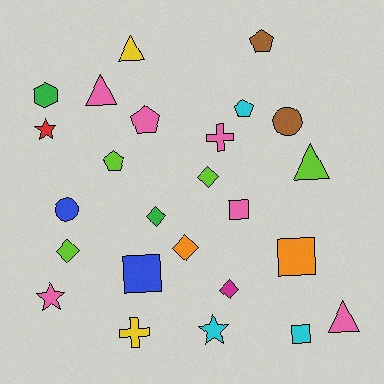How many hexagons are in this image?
There is 1 hexagon.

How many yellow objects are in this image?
There are 2 yellow objects.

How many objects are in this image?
There are 25 objects.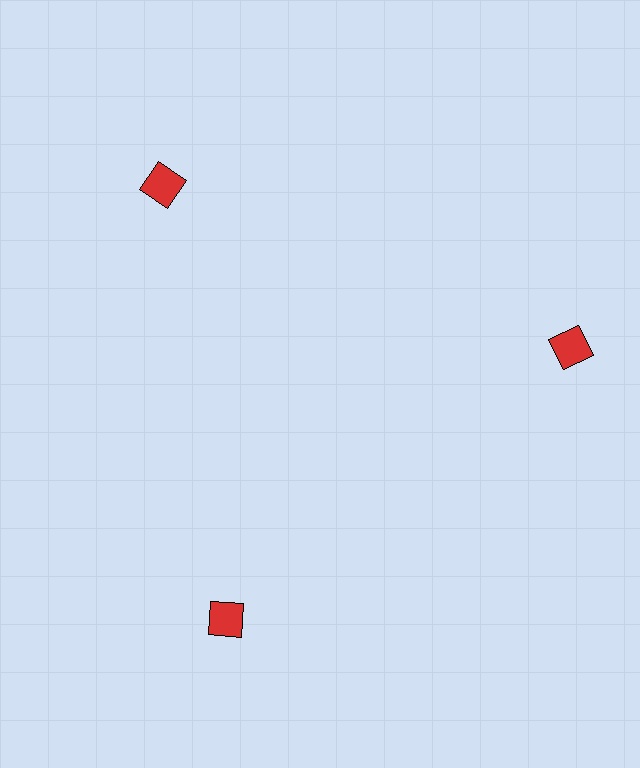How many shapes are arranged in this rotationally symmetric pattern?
There are 3 shapes, arranged in 3 groups of 1.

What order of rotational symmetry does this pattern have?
This pattern has 3-fold rotational symmetry.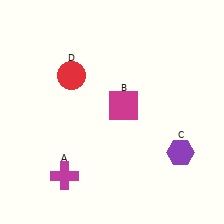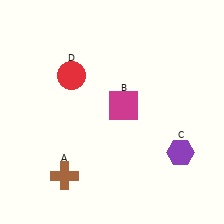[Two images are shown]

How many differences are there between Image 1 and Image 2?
There is 1 difference between the two images.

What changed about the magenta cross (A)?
In Image 1, A is magenta. In Image 2, it changed to brown.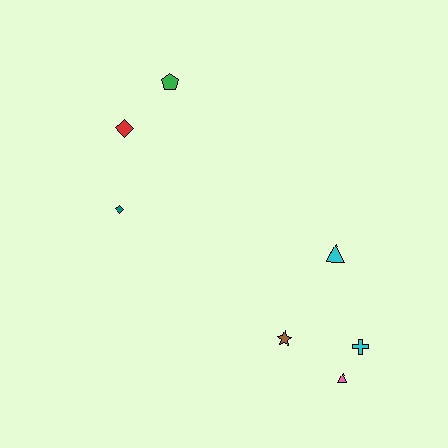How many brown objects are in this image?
There is 1 brown object.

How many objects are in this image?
There are 7 objects.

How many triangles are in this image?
There are 2 triangles.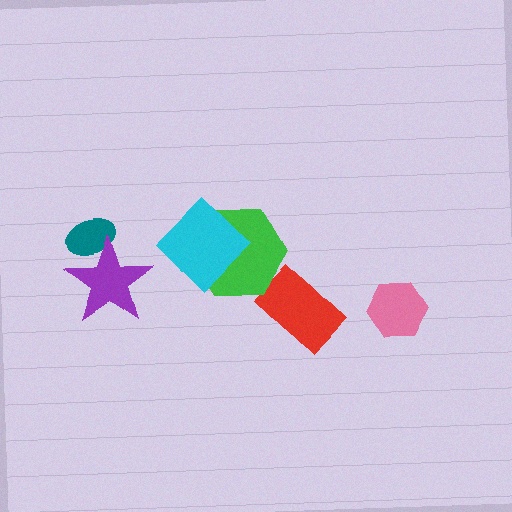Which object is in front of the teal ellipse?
The purple star is in front of the teal ellipse.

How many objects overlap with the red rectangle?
0 objects overlap with the red rectangle.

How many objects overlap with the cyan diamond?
1 object overlaps with the cyan diamond.